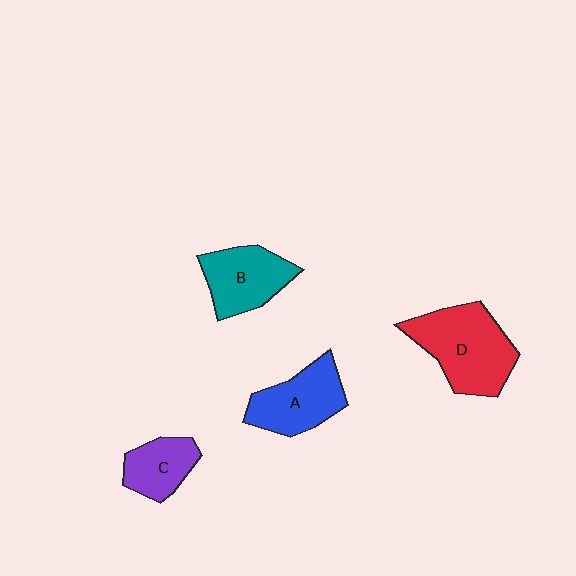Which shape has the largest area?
Shape D (red).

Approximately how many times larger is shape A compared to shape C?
Approximately 1.4 times.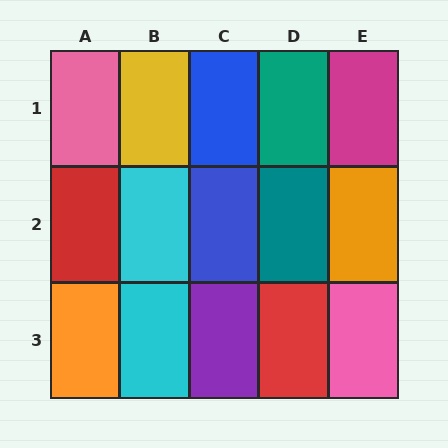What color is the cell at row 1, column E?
Magenta.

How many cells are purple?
1 cell is purple.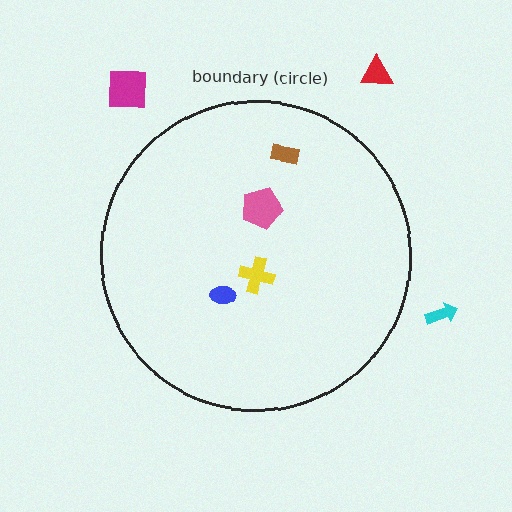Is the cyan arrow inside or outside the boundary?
Outside.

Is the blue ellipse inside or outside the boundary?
Inside.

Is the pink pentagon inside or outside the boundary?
Inside.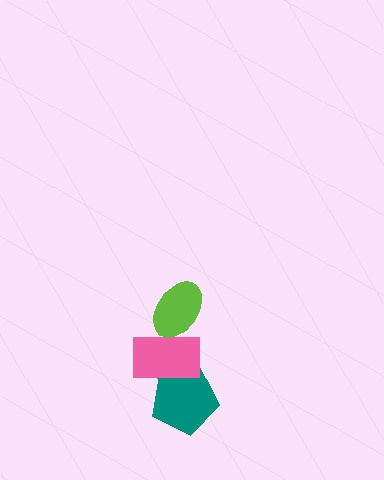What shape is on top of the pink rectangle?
The lime ellipse is on top of the pink rectangle.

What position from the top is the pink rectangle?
The pink rectangle is 2nd from the top.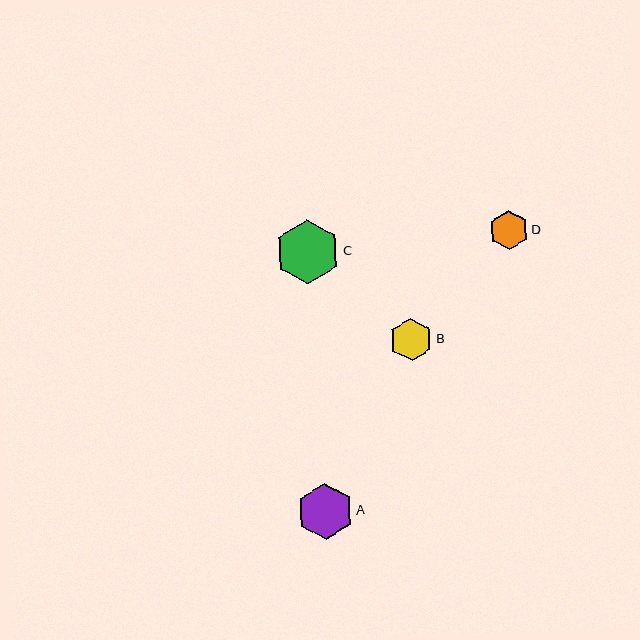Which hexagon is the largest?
Hexagon C is the largest with a size of approximately 65 pixels.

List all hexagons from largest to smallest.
From largest to smallest: C, A, B, D.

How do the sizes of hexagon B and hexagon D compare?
Hexagon B and hexagon D are approximately the same size.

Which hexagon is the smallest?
Hexagon D is the smallest with a size of approximately 39 pixels.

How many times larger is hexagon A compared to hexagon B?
Hexagon A is approximately 1.3 times the size of hexagon B.